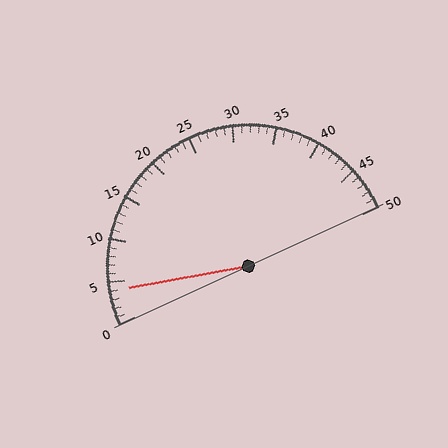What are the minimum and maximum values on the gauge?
The gauge ranges from 0 to 50.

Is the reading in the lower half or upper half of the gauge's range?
The reading is in the lower half of the range (0 to 50).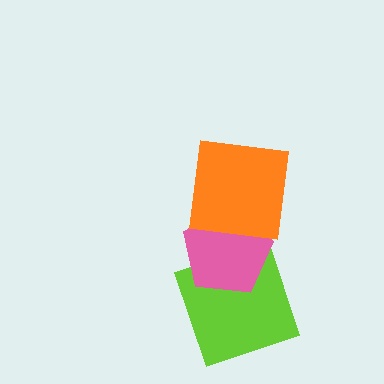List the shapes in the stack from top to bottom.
From top to bottom: the orange square, the pink pentagon, the lime square.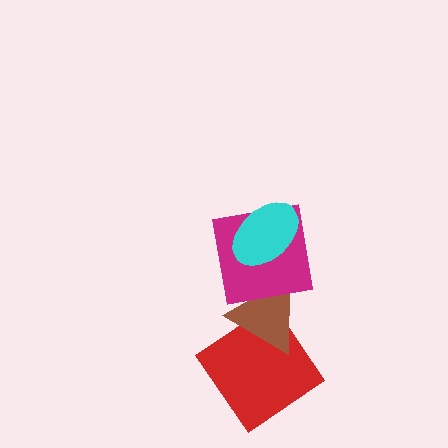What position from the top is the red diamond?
The red diamond is 4th from the top.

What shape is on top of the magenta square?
The cyan ellipse is on top of the magenta square.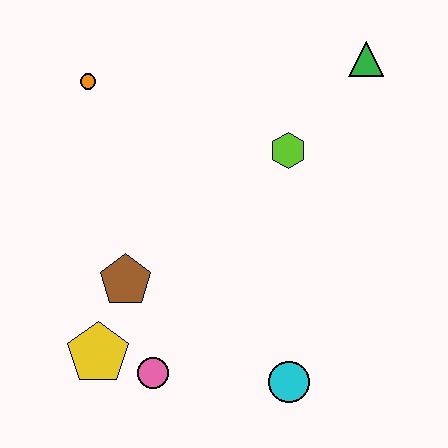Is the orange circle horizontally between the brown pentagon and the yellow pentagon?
No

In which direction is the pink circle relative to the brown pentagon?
The pink circle is below the brown pentagon.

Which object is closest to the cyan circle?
The pink circle is closest to the cyan circle.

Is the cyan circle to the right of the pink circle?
Yes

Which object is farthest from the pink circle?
The green triangle is farthest from the pink circle.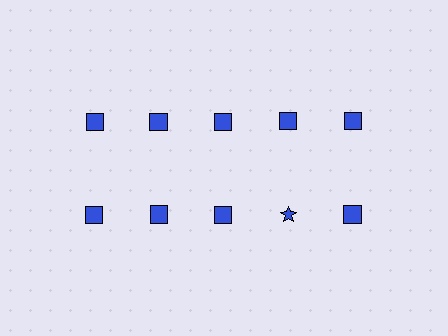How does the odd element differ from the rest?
It has a different shape: star instead of square.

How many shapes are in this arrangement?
There are 10 shapes arranged in a grid pattern.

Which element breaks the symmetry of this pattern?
The blue star in the second row, second from right column breaks the symmetry. All other shapes are blue squares.